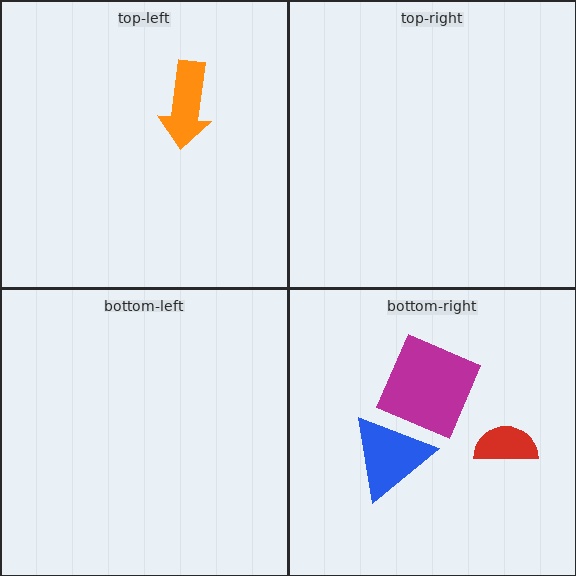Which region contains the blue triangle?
The bottom-right region.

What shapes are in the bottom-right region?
The blue triangle, the magenta square, the red semicircle.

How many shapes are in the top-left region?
1.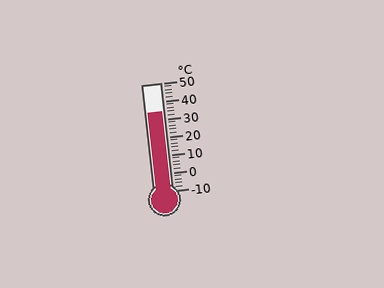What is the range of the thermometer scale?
The thermometer scale ranges from -10°C to 50°C.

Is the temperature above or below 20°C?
The temperature is above 20°C.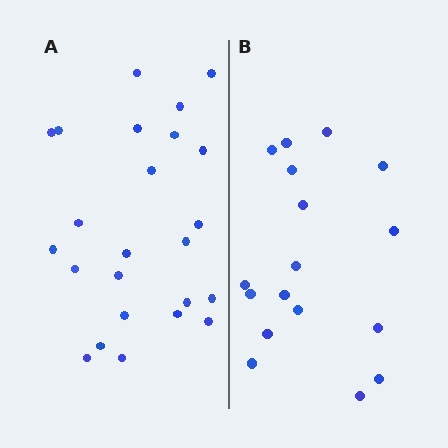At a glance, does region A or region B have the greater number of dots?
Region A (the left region) has more dots.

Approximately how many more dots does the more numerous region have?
Region A has roughly 8 or so more dots than region B.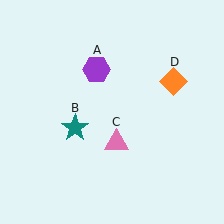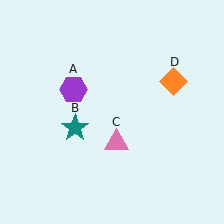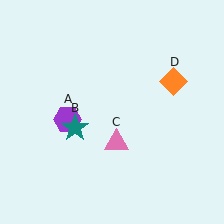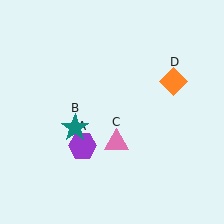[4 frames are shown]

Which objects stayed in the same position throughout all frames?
Teal star (object B) and pink triangle (object C) and orange diamond (object D) remained stationary.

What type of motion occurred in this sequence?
The purple hexagon (object A) rotated counterclockwise around the center of the scene.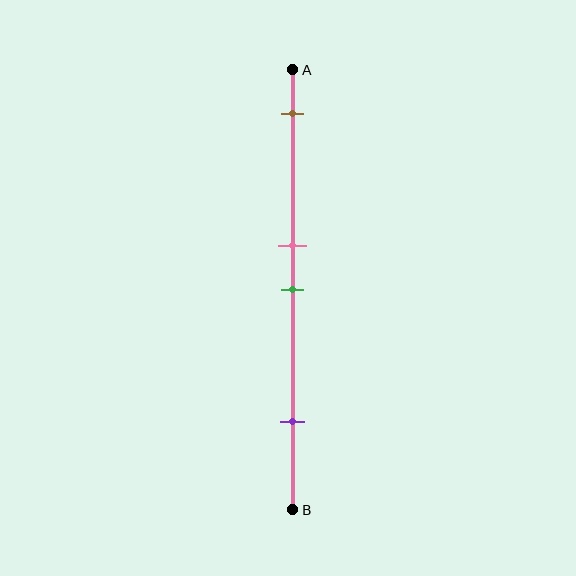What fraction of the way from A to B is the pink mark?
The pink mark is approximately 40% (0.4) of the way from A to B.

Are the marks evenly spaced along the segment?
No, the marks are not evenly spaced.